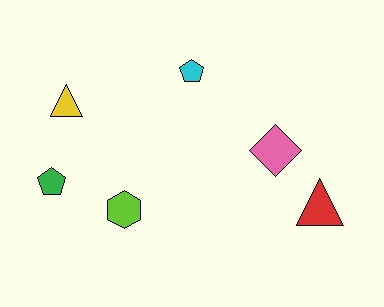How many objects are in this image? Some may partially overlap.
There are 6 objects.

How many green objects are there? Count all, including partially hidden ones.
There is 1 green object.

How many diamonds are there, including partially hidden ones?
There is 1 diamond.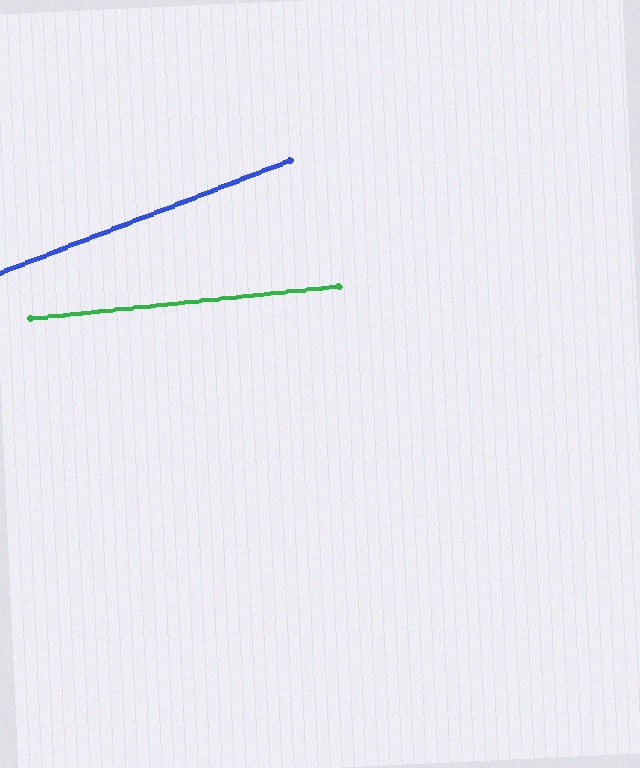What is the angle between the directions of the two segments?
Approximately 15 degrees.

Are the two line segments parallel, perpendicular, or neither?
Neither parallel nor perpendicular — they differ by about 15°.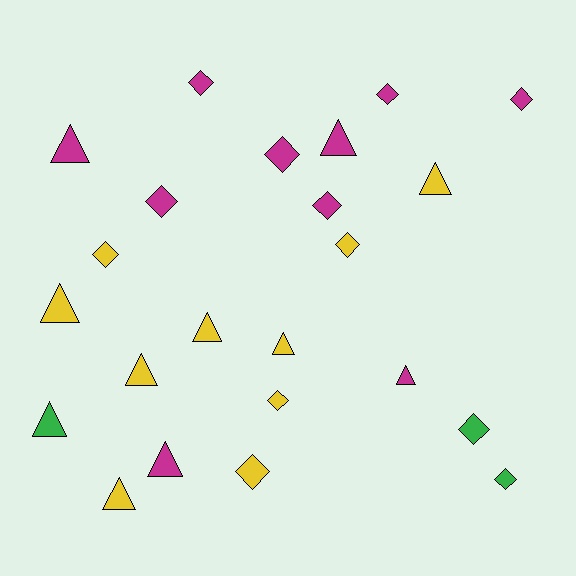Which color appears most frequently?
Magenta, with 10 objects.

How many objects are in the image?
There are 23 objects.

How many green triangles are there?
There is 1 green triangle.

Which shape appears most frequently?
Diamond, with 12 objects.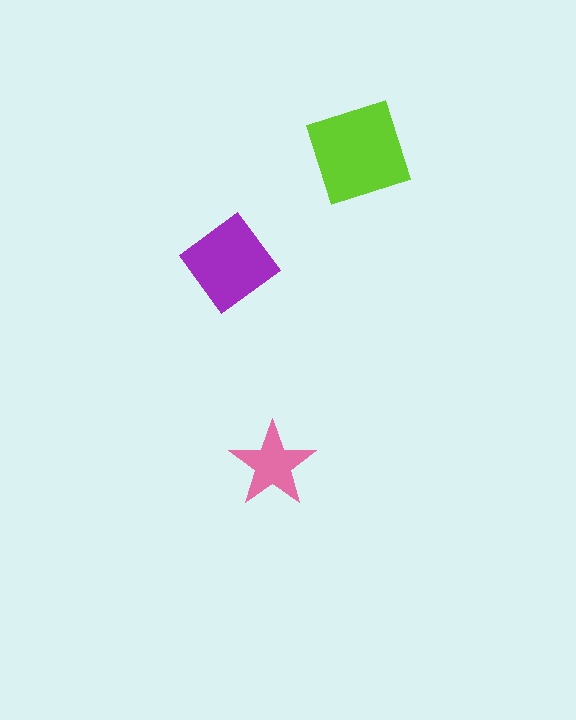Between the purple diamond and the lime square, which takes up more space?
The lime square.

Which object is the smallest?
The pink star.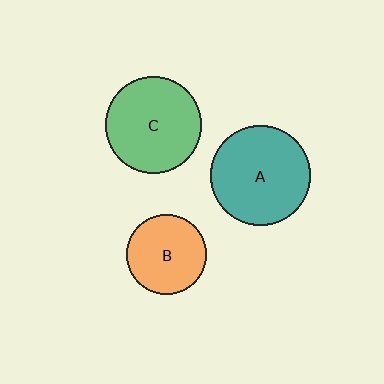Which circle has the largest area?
Circle A (teal).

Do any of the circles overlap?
No, none of the circles overlap.